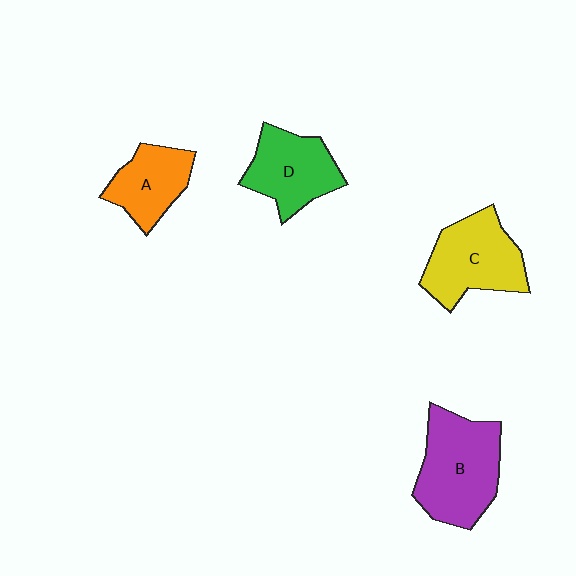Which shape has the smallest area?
Shape A (orange).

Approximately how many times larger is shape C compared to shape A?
Approximately 1.4 times.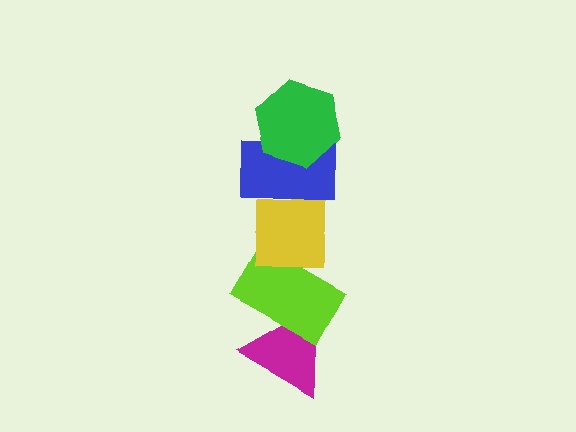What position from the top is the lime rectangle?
The lime rectangle is 4th from the top.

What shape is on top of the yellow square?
The blue rectangle is on top of the yellow square.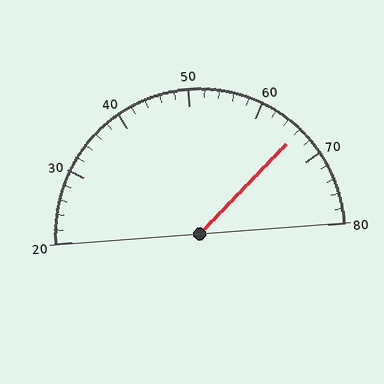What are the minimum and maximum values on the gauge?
The gauge ranges from 20 to 80.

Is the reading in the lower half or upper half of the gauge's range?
The reading is in the upper half of the range (20 to 80).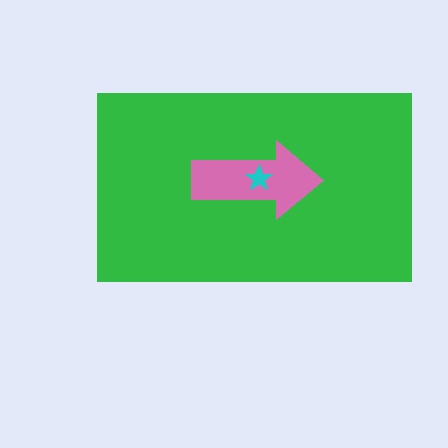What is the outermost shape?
The green rectangle.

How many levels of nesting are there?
3.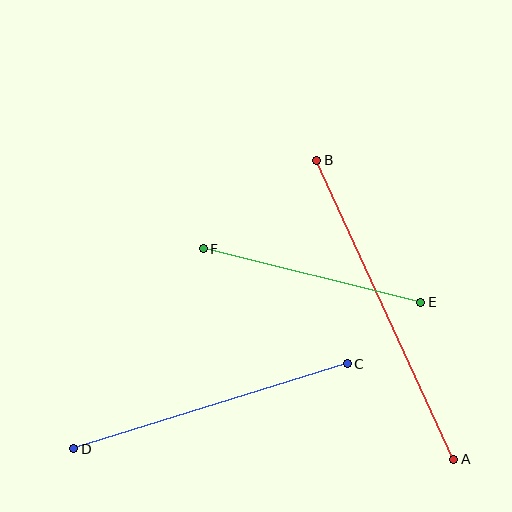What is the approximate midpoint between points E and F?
The midpoint is at approximately (312, 275) pixels.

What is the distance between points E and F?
The distance is approximately 224 pixels.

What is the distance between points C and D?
The distance is approximately 287 pixels.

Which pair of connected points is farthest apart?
Points A and B are farthest apart.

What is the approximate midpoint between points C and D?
The midpoint is at approximately (211, 406) pixels.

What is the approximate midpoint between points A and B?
The midpoint is at approximately (385, 310) pixels.